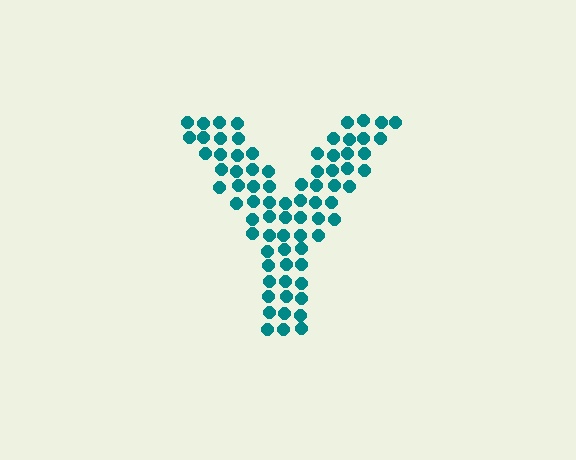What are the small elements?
The small elements are circles.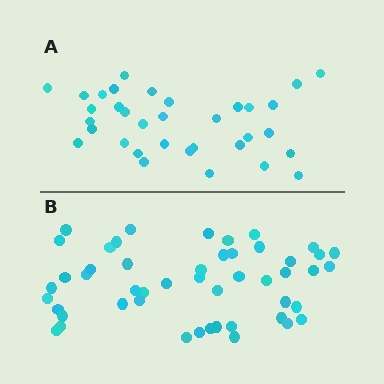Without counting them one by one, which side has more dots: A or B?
Region B (the bottom region) has more dots.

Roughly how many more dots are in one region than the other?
Region B has approximately 15 more dots than region A.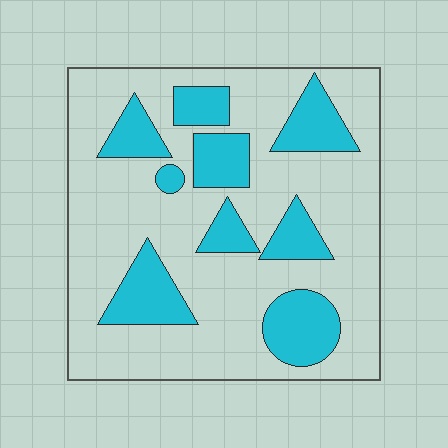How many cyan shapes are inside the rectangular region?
9.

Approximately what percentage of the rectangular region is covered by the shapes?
Approximately 25%.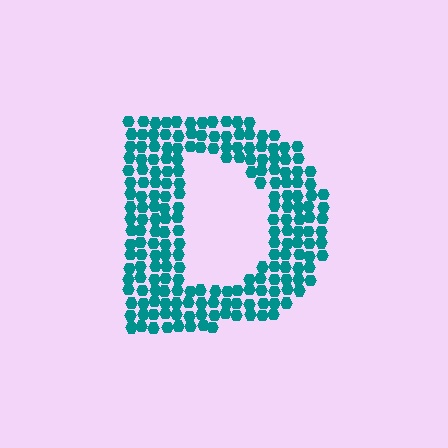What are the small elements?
The small elements are hexagons.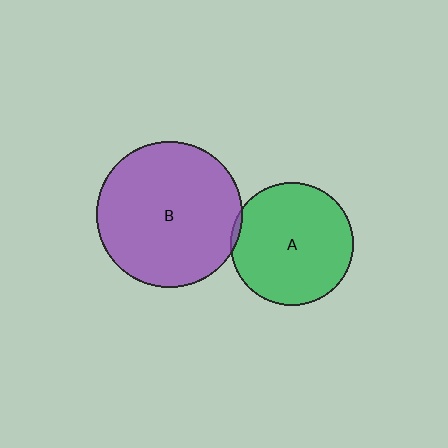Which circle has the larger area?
Circle B (purple).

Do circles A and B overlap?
Yes.